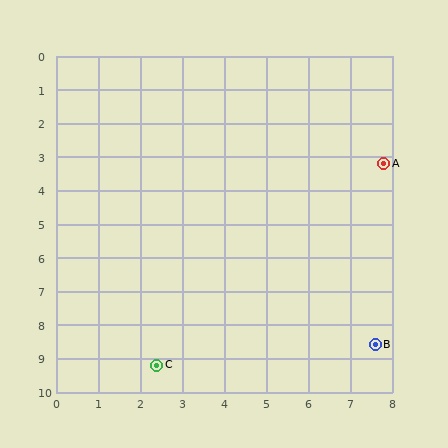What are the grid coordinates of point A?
Point A is at approximately (7.8, 3.2).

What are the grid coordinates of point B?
Point B is at approximately (7.6, 8.6).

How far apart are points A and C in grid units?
Points A and C are about 8.1 grid units apart.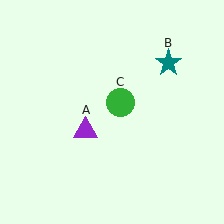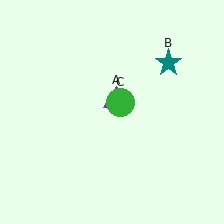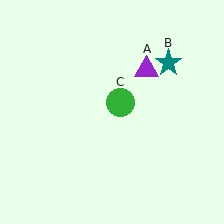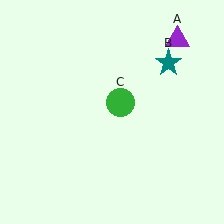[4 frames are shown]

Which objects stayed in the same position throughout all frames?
Teal star (object B) and green circle (object C) remained stationary.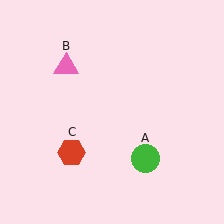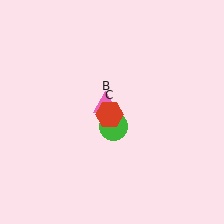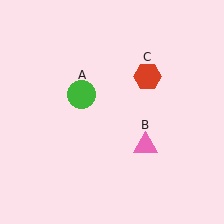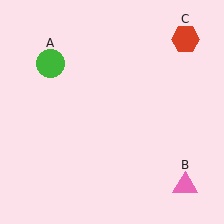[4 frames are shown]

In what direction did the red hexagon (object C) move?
The red hexagon (object C) moved up and to the right.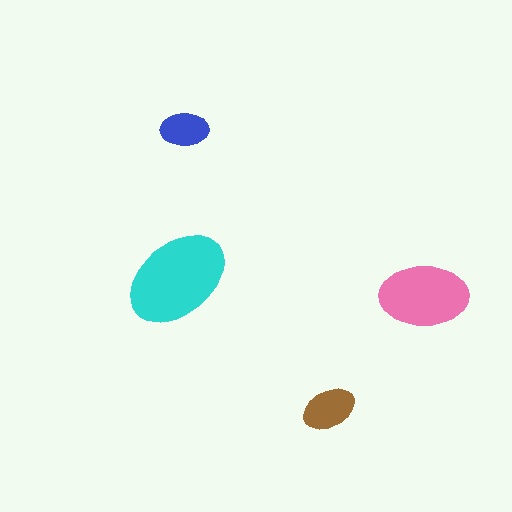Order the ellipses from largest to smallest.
the cyan one, the pink one, the brown one, the blue one.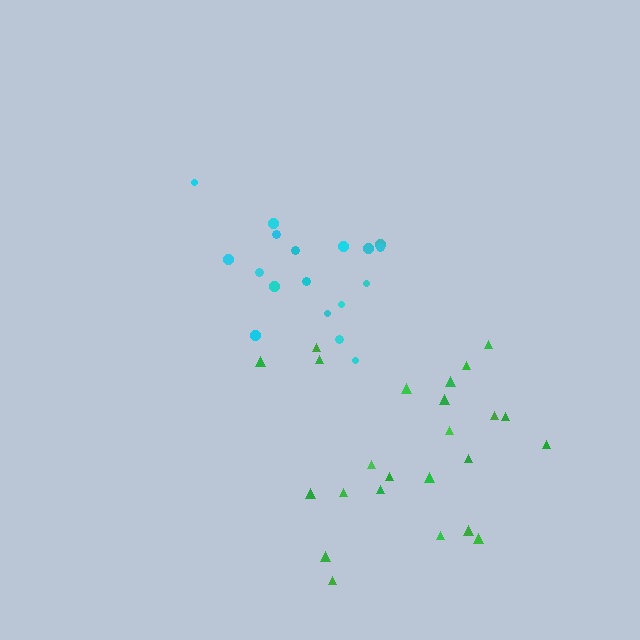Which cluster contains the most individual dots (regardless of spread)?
Green (24).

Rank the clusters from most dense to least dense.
cyan, green.